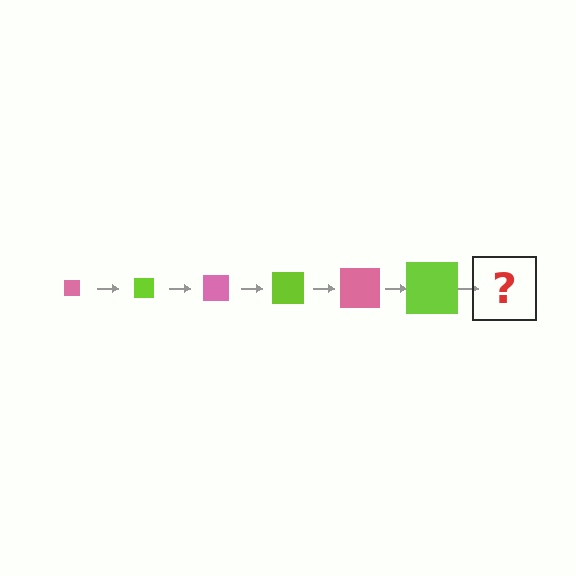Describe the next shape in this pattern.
It should be a pink square, larger than the previous one.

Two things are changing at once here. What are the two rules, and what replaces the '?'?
The two rules are that the square grows larger each step and the color cycles through pink and lime. The '?' should be a pink square, larger than the previous one.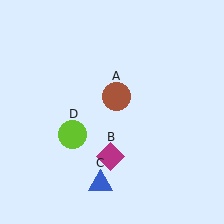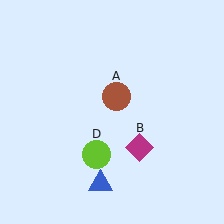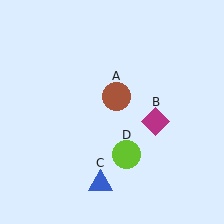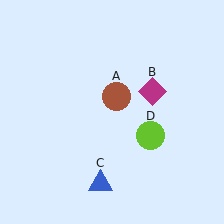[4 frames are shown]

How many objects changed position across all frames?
2 objects changed position: magenta diamond (object B), lime circle (object D).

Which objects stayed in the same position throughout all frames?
Brown circle (object A) and blue triangle (object C) remained stationary.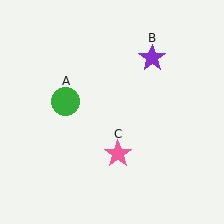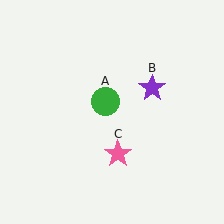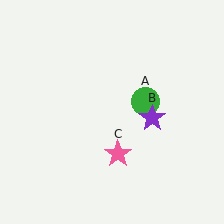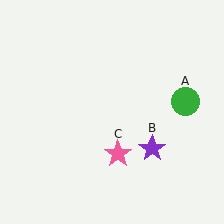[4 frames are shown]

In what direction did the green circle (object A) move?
The green circle (object A) moved right.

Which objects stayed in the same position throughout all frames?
Pink star (object C) remained stationary.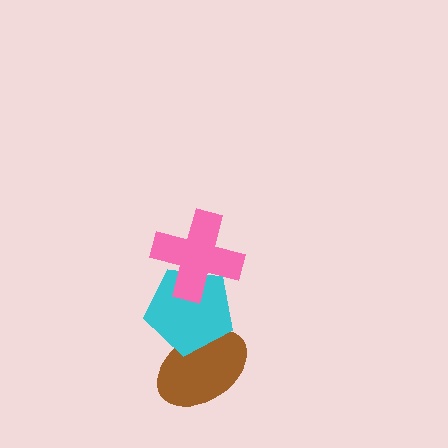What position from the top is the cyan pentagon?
The cyan pentagon is 2nd from the top.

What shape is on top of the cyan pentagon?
The pink cross is on top of the cyan pentagon.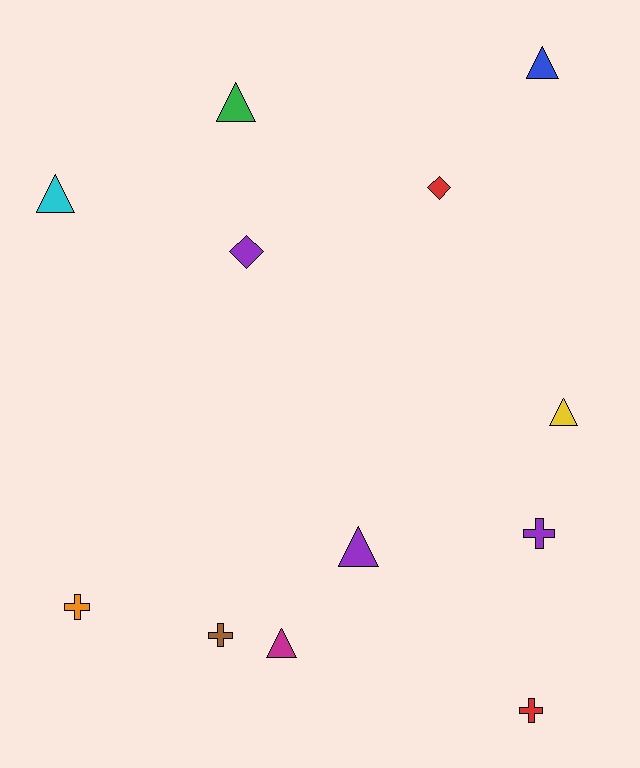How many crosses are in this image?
There are 4 crosses.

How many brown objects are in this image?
There is 1 brown object.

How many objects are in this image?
There are 12 objects.